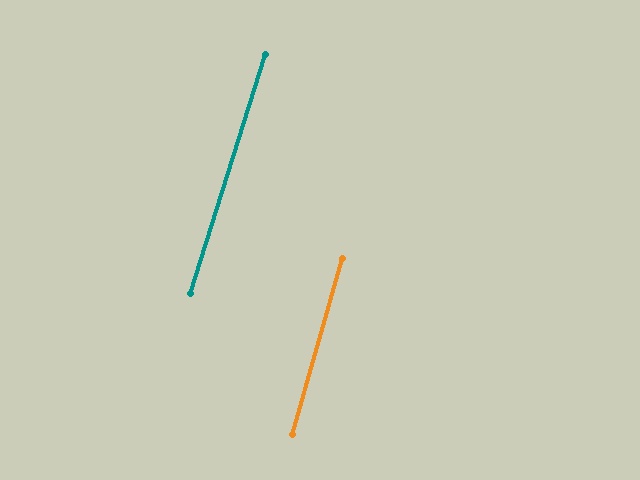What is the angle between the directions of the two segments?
Approximately 1 degree.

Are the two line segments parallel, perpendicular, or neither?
Parallel — their directions differ by only 1.4°.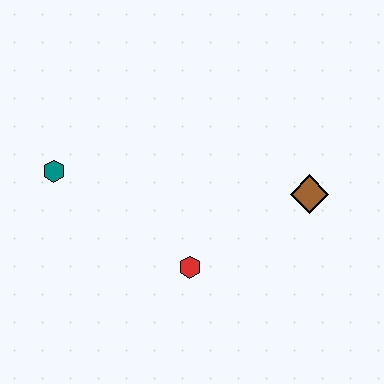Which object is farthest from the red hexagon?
The teal hexagon is farthest from the red hexagon.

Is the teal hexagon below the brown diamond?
No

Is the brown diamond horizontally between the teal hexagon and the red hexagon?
No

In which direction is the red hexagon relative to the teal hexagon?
The red hexagon is to the right of the teal hexagon.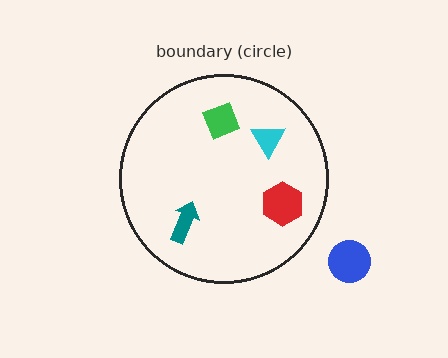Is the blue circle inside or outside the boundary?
Outside.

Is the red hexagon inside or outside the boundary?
Inside.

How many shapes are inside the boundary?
4 inside, 1 outside.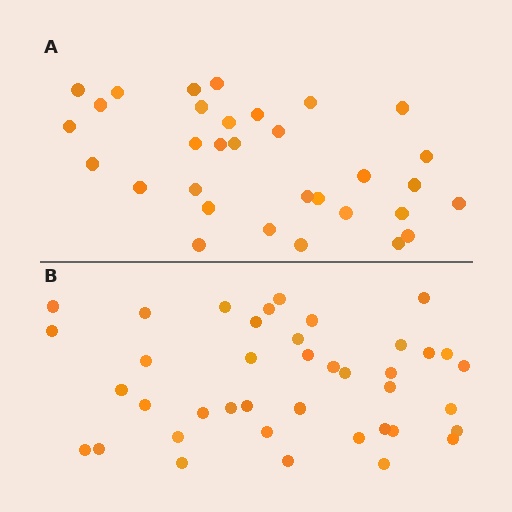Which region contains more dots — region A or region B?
Region B (the bottom region) has more dots.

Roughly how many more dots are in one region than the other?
Region B has roughly 8 or so more dots than region A.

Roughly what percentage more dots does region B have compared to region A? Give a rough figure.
About 25% more.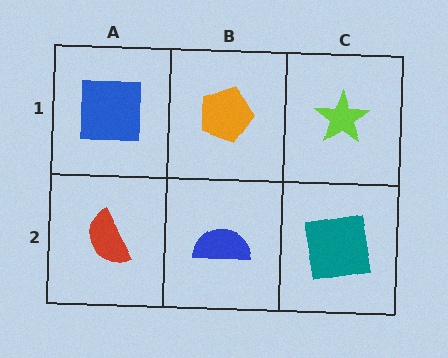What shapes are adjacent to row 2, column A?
A blue square (row 1, column A), a blue semicircle (row 2, column B).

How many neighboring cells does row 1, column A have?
2.